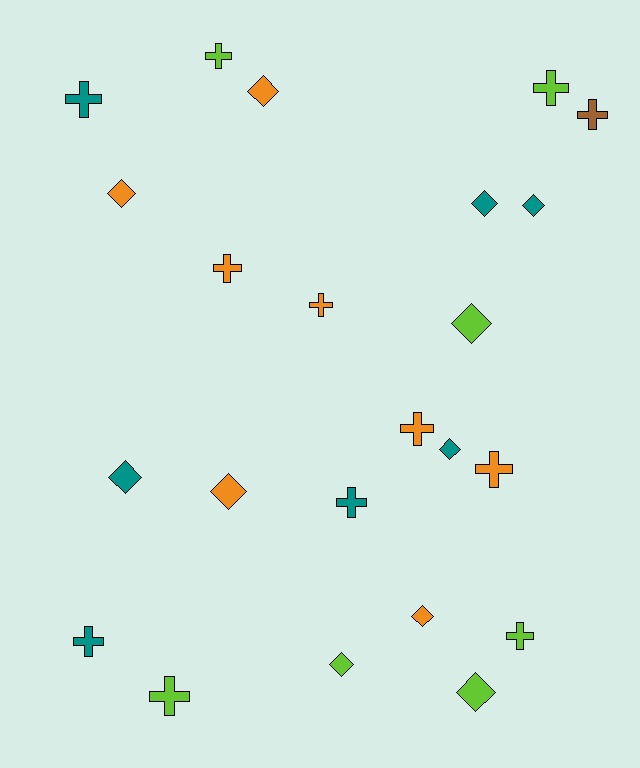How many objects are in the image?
There are 23 objects.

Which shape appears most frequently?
Cross, with 12 objects.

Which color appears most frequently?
Orange, with 8 objects.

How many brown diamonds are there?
There are no brown diamonds.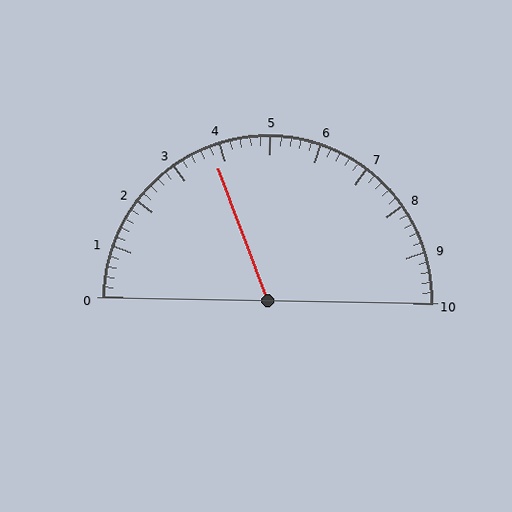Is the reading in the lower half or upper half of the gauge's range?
The reading is in the lower half of the range (0 to 10).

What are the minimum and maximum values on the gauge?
The gauge ranges from 0 to 10.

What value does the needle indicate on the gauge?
The needle indicates approximately 3.8.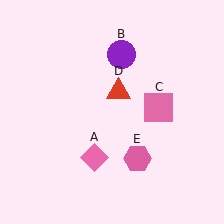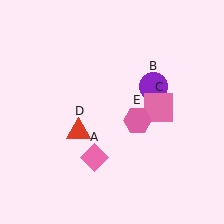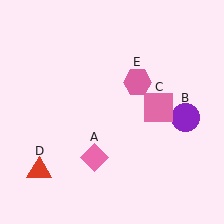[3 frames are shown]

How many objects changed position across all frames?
3 objects changed position: purple circle (object B), red triangle (object D), pink hexagon (object E).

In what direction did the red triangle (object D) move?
The red triangle (object D) moved down and to the left.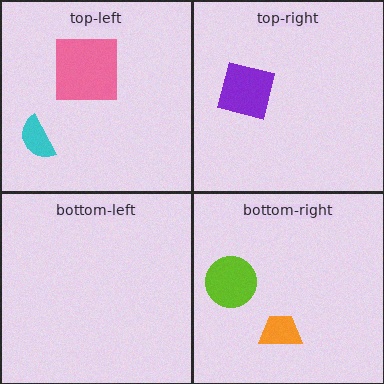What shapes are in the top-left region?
The pink square, the cyan semicircle.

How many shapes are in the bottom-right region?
2.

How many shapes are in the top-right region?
1.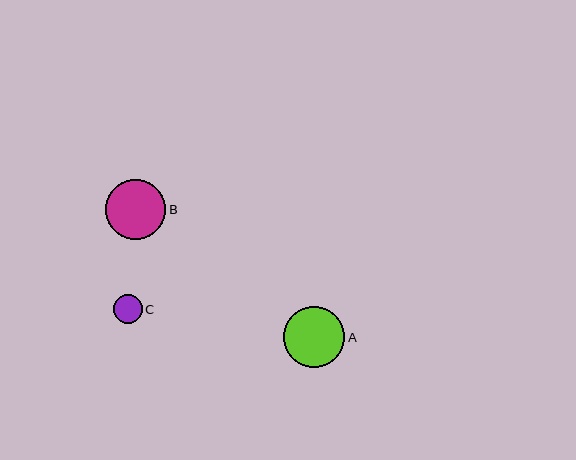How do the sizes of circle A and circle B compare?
Circle A and circle B are approximately the same size.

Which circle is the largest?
Circle A is the largest with a size of approximately 61 pixels.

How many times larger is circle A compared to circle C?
Circle A is approximately 2.1 times the size of circle C.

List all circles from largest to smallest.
From largest to smallest: A, B, C.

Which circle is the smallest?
Circle C is the smallest with a size of approximately 29 pixels.